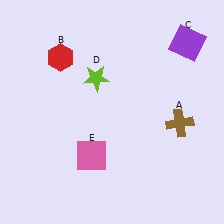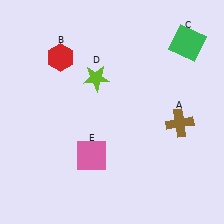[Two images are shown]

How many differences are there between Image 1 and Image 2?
There is 1 difference between the two images.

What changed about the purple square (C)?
In Image 1, C is purple. In Image 2, it changed to green.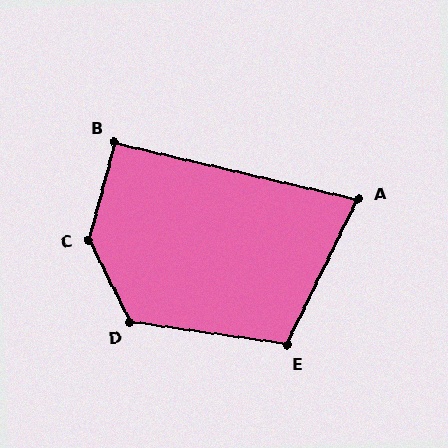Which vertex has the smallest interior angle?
A, at approximately 77 degrees.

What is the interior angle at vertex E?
Approximately 108 degrees (obtuse).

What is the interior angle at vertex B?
Approximately 92 degrees (approximately right).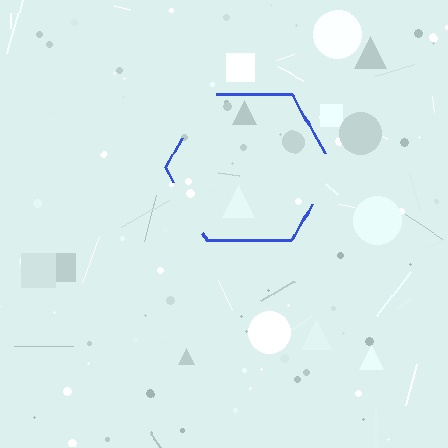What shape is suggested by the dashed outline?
The dashed outline suggests a hexagon.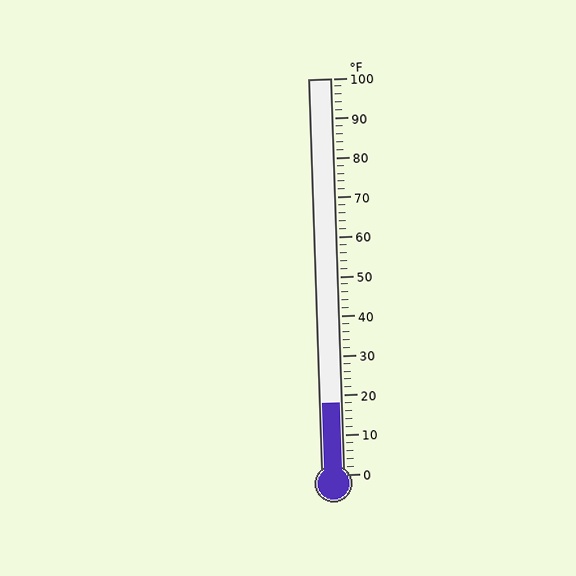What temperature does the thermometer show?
The thermometer shows approximately 18°F.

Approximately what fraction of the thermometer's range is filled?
The thermometer is filled to approximately 20% of its range.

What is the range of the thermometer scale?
The thermometer scale ranges from 0°F to 100°F.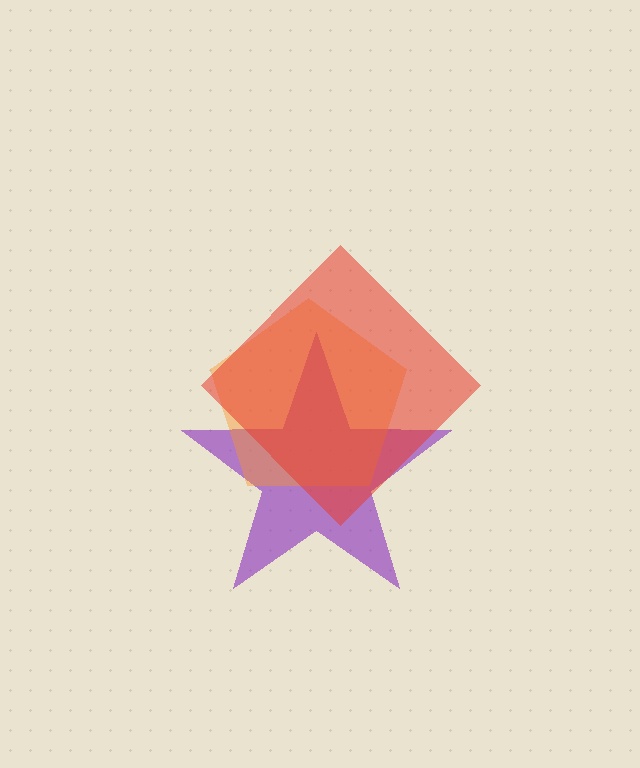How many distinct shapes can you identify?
There are 3 distinct shapes: a purple star, an orange pentagon, a red diamond.